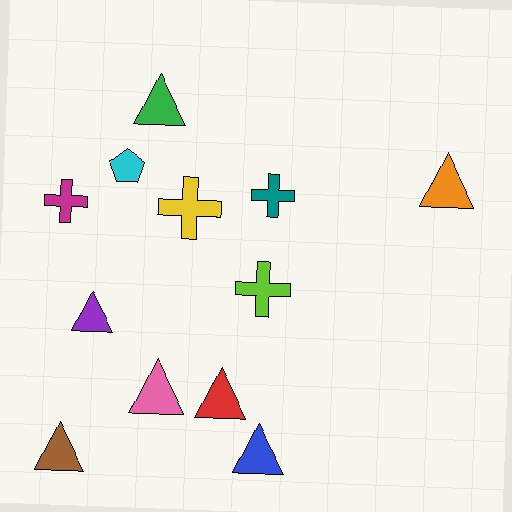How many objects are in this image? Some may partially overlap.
There are 12 objects.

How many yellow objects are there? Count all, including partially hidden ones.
There is 1 yellow object.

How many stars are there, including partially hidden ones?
There are no stars.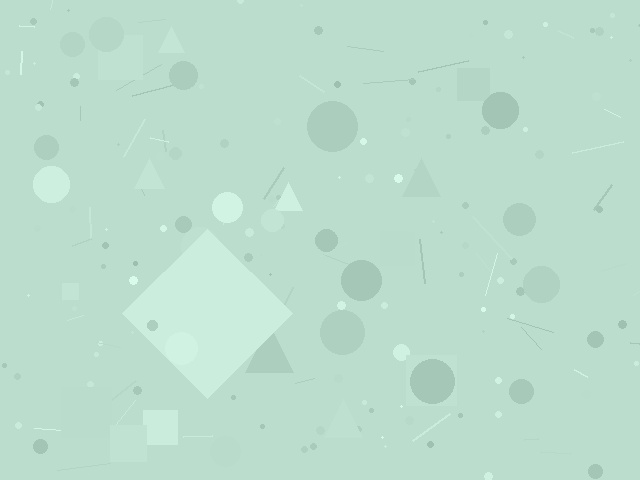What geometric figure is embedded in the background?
A diamond is embedded in the background.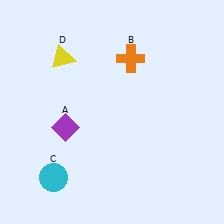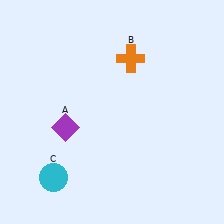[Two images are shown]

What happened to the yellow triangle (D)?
The yellow triangle (D) was removed in Image 2. It was in the top-left area of Image 1.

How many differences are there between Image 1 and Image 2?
There is 1 difference between the two images.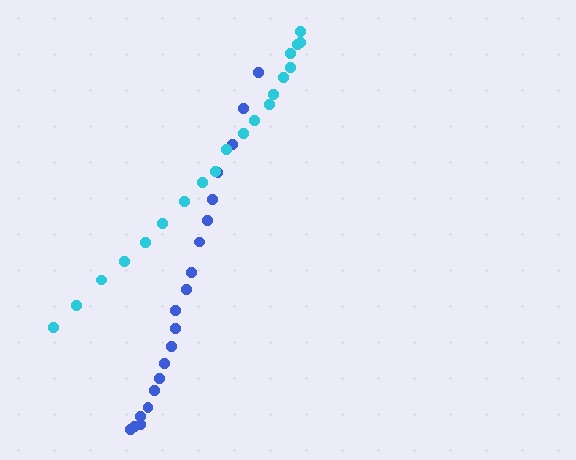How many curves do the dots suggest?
There are 2 distinct paths.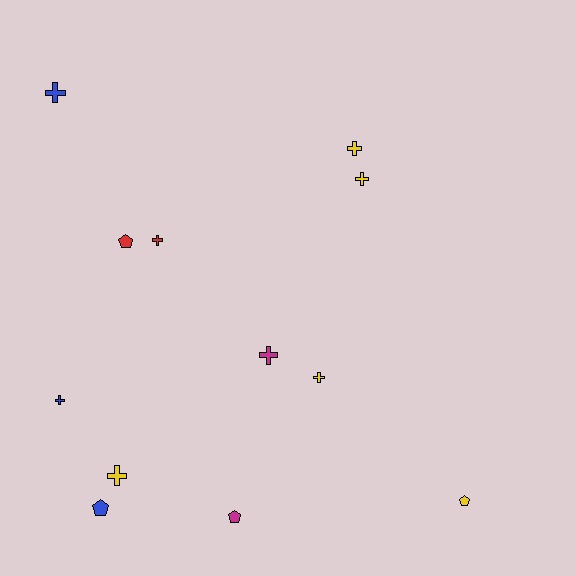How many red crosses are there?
There is 1 red cross.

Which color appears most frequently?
Yellow, with 5 objects.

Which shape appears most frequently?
Cross, with 8 objects.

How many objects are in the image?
There are 12 objects.